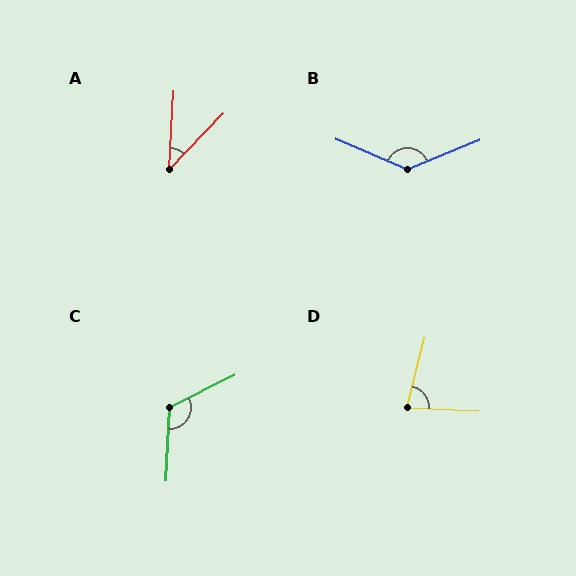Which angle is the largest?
B, at approximately 134 degrees.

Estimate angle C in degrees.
Approximately 119 degrees.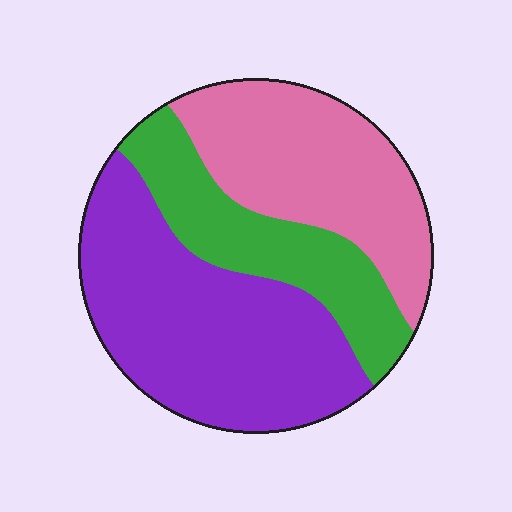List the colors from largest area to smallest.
From largest to smallest: purple, pink, green.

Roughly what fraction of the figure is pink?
Pink takes up between a sixth and a third of the figure.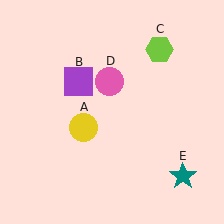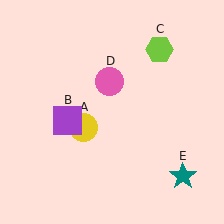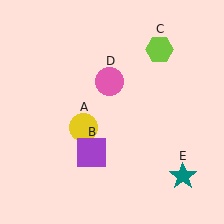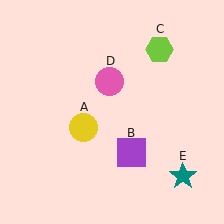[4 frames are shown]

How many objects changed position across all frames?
1 object changed position: purple square (object B).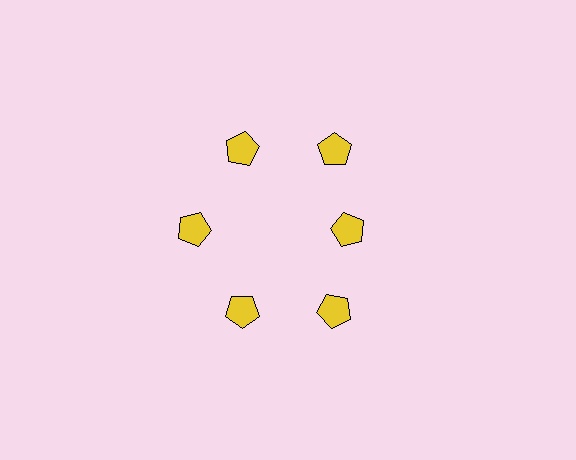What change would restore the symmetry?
The symmetry would be restored by moving it outward, back onto the ring so that all 6 pentagons sit at equal angles and equal distance from the center.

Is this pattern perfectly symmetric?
No. The 6 yellow pentagons are arranged in a ring, but one element near the 3 o'clock position is pulled inward toward the center, breaking the 6-fold rotational symmetry.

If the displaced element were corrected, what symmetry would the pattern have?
It would have 6-fold rotational symmetry — the pattern would map onto itself every 60 degrees.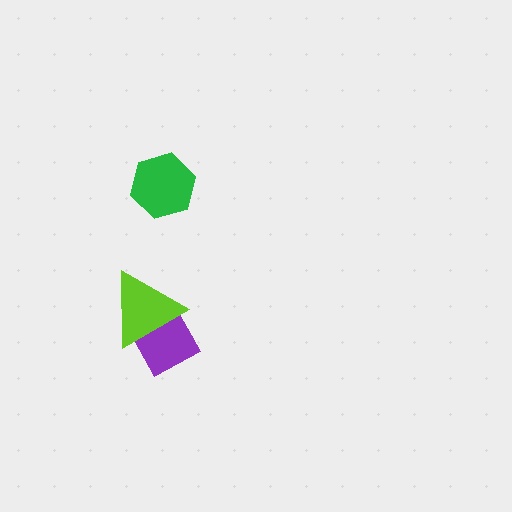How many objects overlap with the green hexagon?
0 objects overlap with the green hexagon.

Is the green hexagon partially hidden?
No, no other shape covers it.